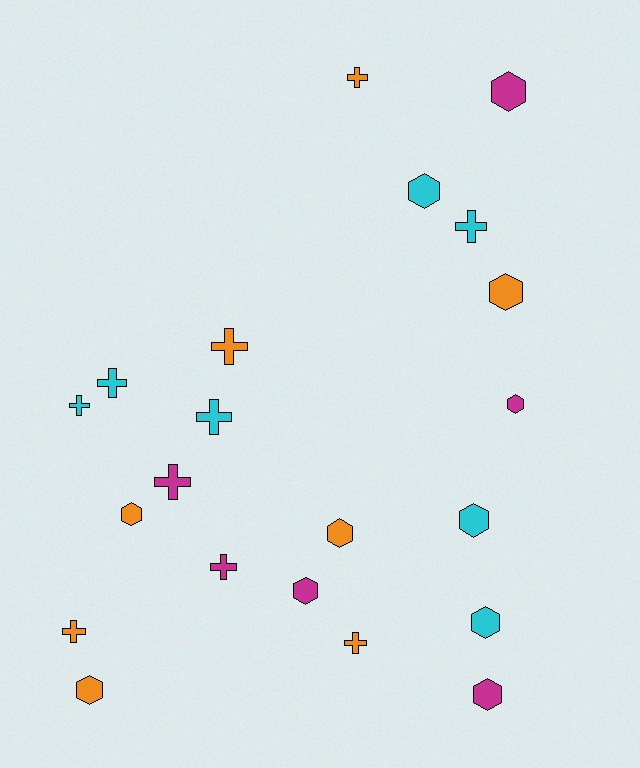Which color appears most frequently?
Orange, with 8 objects.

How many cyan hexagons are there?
There are 3 cyan hexagons.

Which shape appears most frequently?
Hexagon, with 11 objects.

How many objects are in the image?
There are 21 objects.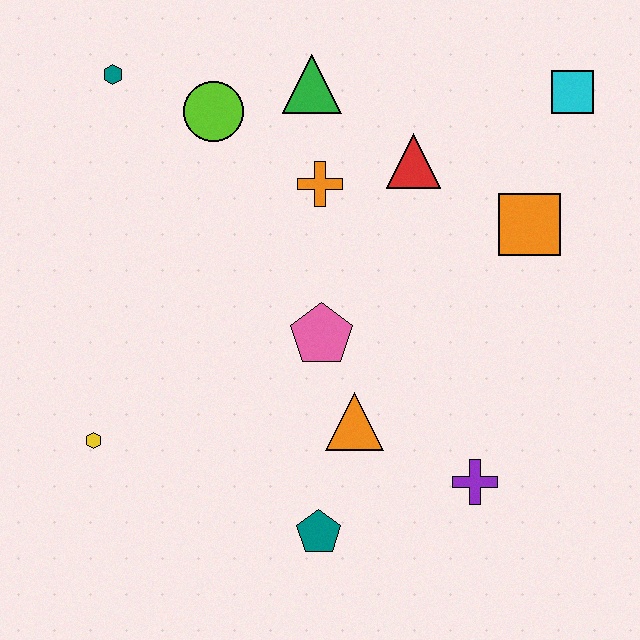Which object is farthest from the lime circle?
The purple cross is farthest from the lime circle.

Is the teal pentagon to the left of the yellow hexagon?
No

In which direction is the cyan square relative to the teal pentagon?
The cyan square is above the teal pentagon.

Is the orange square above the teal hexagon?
No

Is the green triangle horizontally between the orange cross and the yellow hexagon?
Yes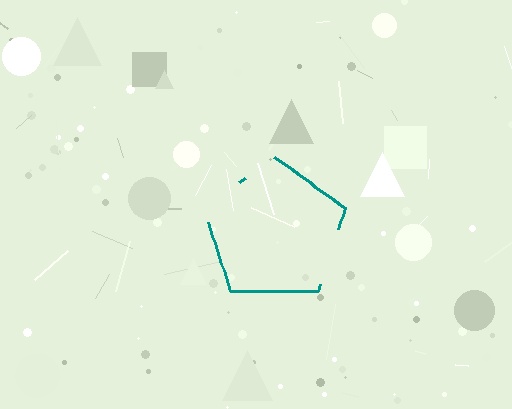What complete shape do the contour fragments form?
The contour fragments form a pentagon.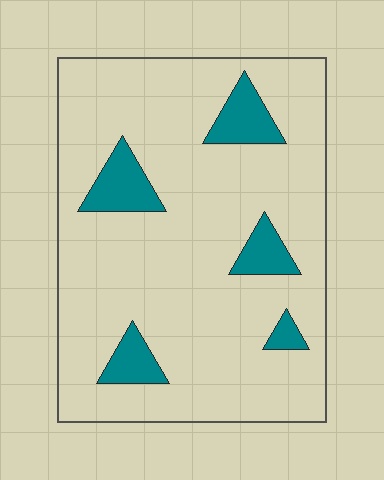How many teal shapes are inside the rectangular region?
5.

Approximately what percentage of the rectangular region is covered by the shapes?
Approximately 15%.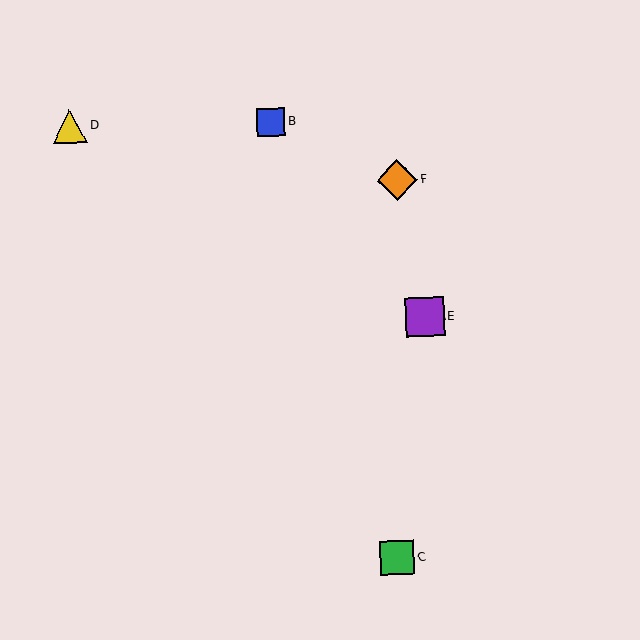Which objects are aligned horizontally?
Objects A, E are aligned horizontally.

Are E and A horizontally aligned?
Yes, both are at y≈317.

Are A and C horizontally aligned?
No, A is at y≈317 and C is at y≈558.